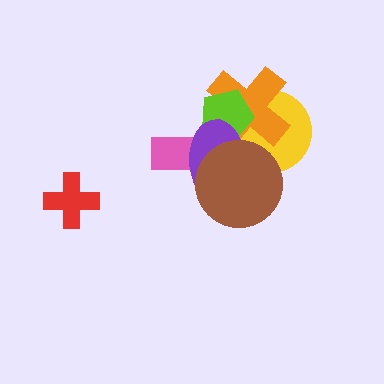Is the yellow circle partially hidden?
Yes, it is partially covered by another shape.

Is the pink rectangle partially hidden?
Yes, it is partially covered by another shape.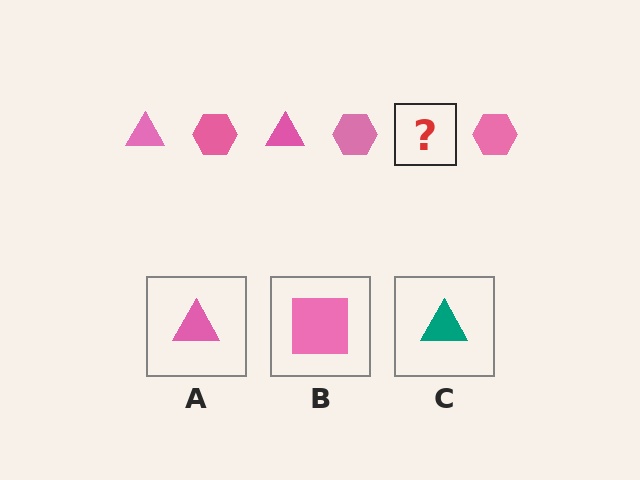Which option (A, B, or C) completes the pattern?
A.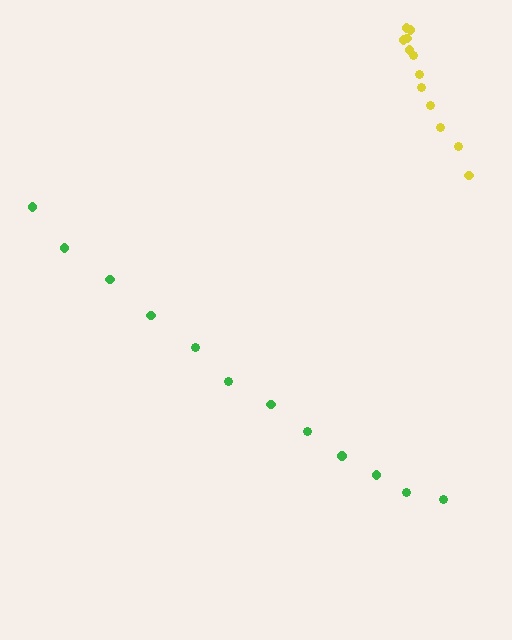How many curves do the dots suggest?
There are 2 distinct paths.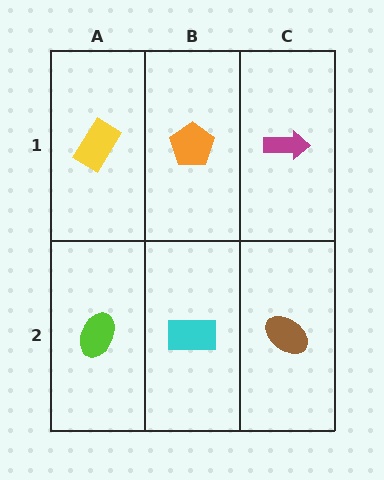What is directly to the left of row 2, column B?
A lime ellipse.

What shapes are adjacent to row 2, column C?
A magenta arrow (row 1, column C), a cyan rectangle (row 2, column B).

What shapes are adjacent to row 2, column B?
An orange pentagon (row 1, column B), a lime ellipse (row 2, column A), a brown ellipse (row 2, column C).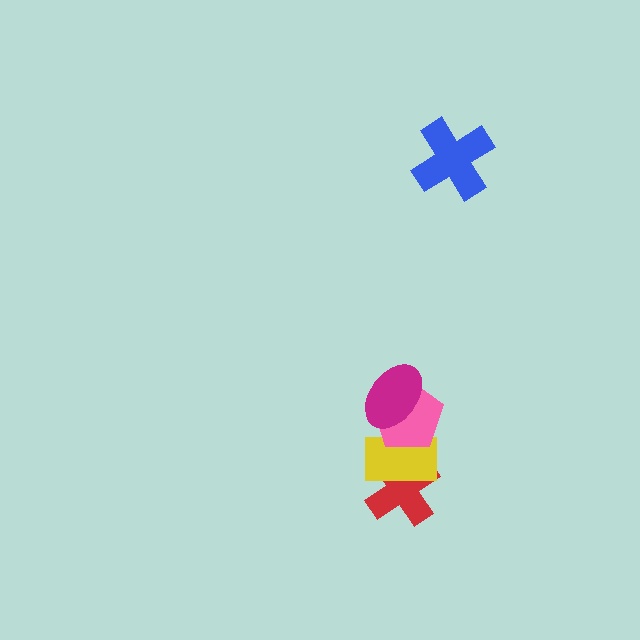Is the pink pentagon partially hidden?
Yes, it is partially covered by another shape.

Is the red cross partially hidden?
Yes, it is partially covered by another shape.